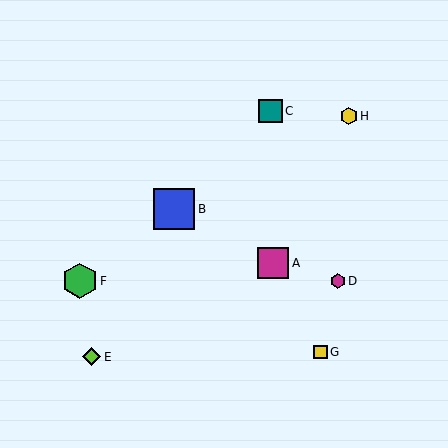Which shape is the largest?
The blue square (labeled B) is the largest.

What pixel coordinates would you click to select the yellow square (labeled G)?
Click at (320, 352) to select the yellow square G.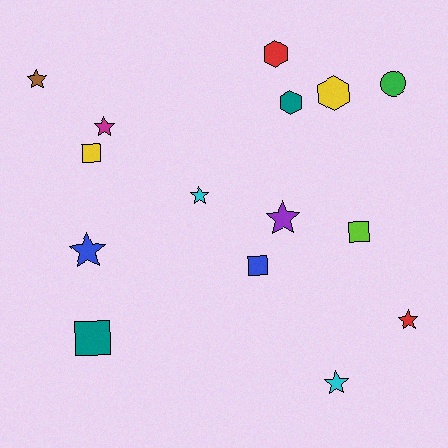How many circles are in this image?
There is 1 circle.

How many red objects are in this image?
There are 2 red objects.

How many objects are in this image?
There are 15 objects.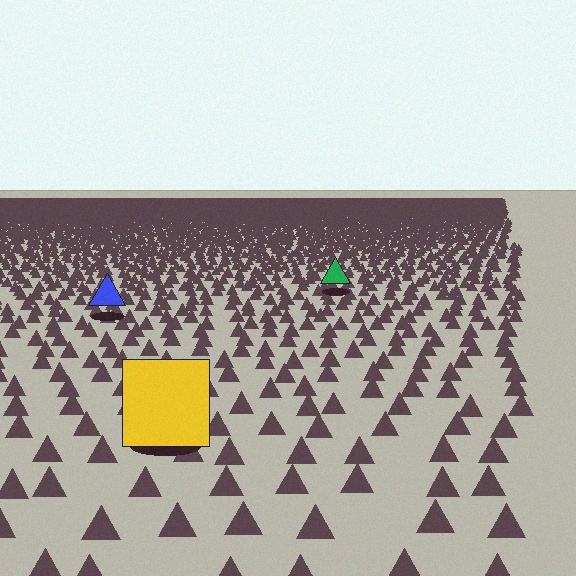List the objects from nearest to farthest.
From nearest to farthest: the yellow square, the blue triangle, the green triangle.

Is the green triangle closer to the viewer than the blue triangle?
No. The blue triangle is closer — you can tell from the texture gradient: the ground texture is coarser near it.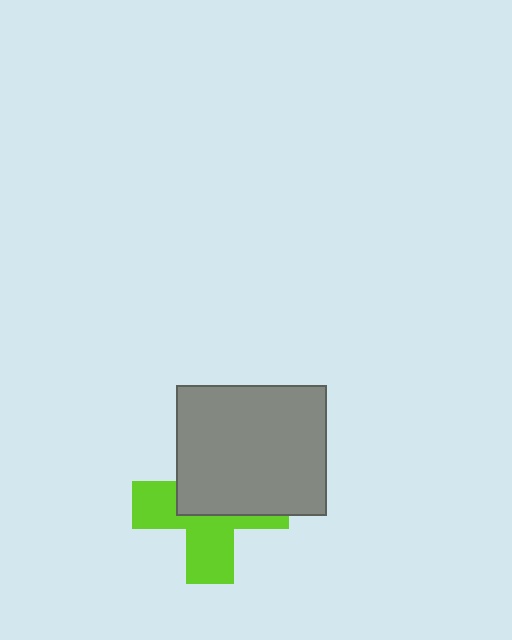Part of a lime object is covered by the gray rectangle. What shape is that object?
It is a cross.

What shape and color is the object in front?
The object in front is a gray rectangle.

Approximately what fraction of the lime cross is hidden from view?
Roughly 51% of the lime cross is hidden behind the gray rectangle.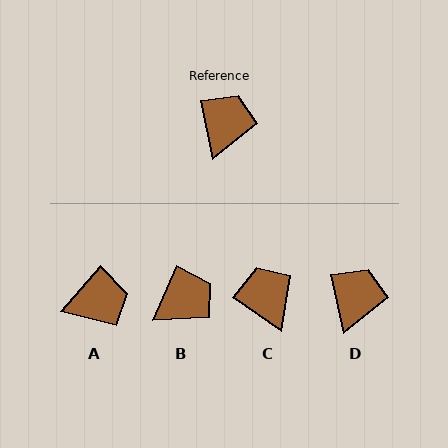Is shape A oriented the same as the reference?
No, it is off by about 53 degrees.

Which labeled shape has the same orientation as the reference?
D.